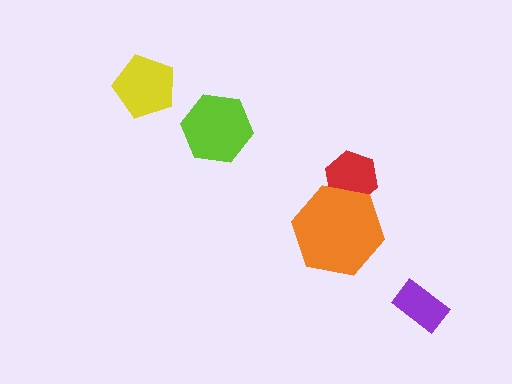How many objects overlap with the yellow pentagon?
0 objects overlap with the yellow pentagon.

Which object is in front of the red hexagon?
The orange hexagon is in front of the red hexagon.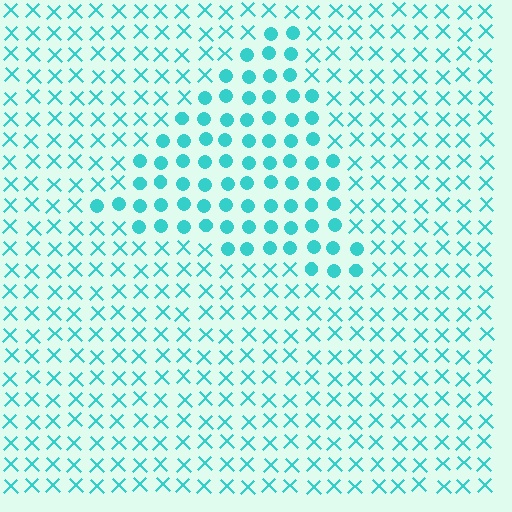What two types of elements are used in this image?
The image uses circles inside the triangle region and X marks outside it.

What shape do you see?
I see a triangle.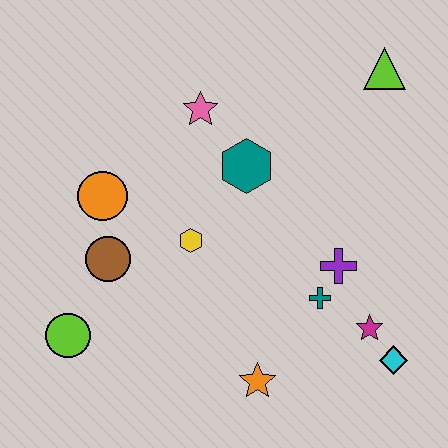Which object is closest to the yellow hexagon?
The brown circle is closest to the yellow hexagon.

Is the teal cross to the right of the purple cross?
No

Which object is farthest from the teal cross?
The lime circle is farthest from the teal cross.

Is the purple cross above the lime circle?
Yes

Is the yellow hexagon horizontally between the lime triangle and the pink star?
No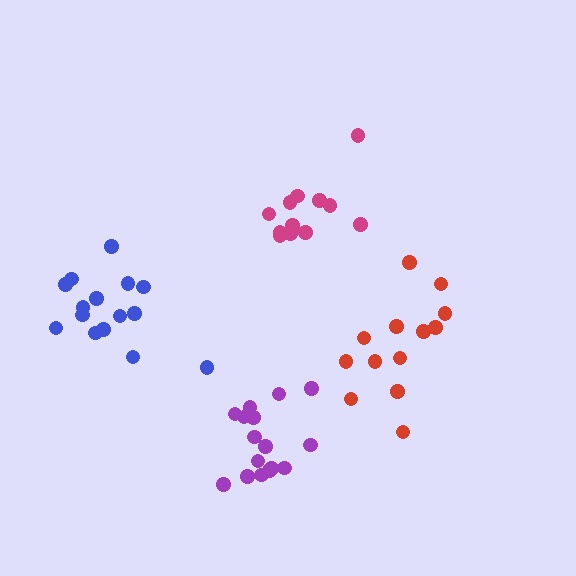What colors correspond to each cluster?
The clusters are colored: blue, purple, red, magenta.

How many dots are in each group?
Group 1: 15 dots, Group 2: 16 dots, Group 3: 13 dots, Group 4: 12 dots (56 total).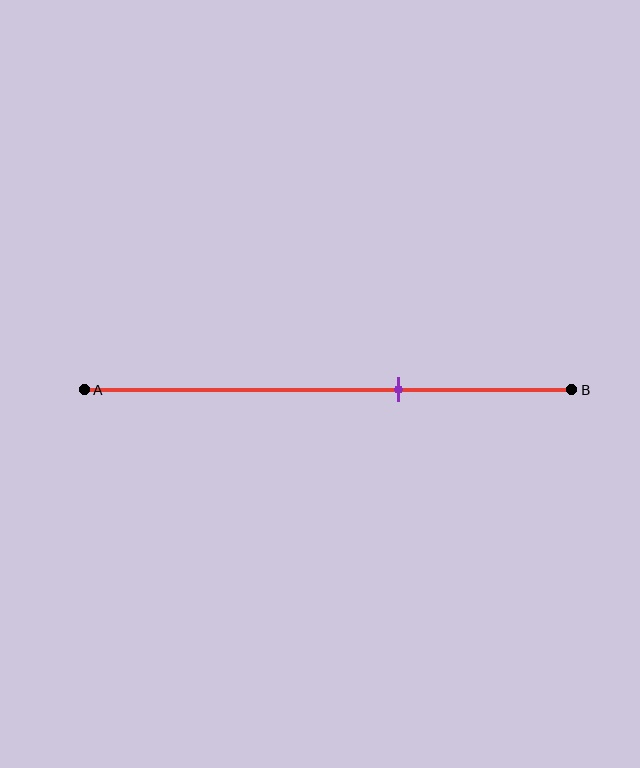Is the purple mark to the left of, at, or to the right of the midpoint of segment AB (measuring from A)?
The purple mark is to the right of the midpoint of segment AB.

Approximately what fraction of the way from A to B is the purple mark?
The purple mark is approximately 65% of the way from A to B.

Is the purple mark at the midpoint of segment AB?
No, the mark is at about 65% from A, not at the 50% midpoint.